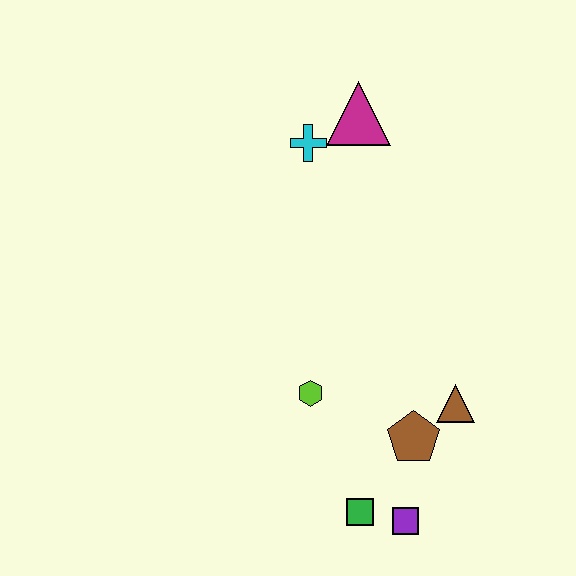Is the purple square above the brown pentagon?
No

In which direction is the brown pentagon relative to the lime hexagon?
The brown pentagon is to the right of the lime hexagon.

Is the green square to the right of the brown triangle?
No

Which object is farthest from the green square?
The magenta triangle is farthest from the green square.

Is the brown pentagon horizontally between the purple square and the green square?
No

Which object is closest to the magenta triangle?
The cyan cross is closest to the magenta triangle.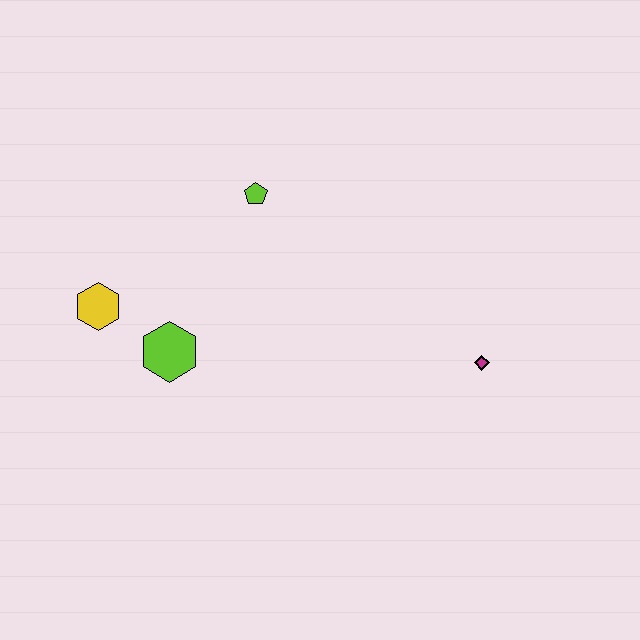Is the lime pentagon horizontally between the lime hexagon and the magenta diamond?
Yes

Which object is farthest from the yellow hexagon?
The magenta diamond is farthest from the yellow hexagon.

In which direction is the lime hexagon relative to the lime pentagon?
The lime hexagon is below the lime pentagon.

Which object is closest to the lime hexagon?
The yellow hexagon is closest to the lime hexagon.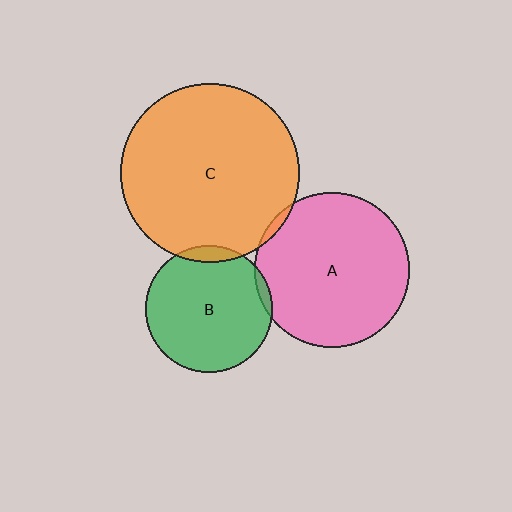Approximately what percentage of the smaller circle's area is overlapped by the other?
Approximately 5%.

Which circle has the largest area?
Circle C (orange).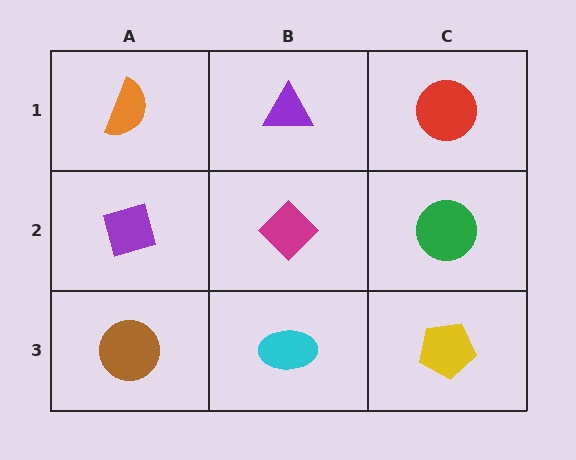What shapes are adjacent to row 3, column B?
A magenta diamond (row 2, column B), a brown circle (row 3, column A), a yellow pentagon (row 3, column C).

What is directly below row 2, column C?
A yellow pentagon.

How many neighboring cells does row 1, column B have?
3.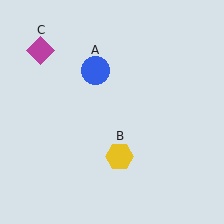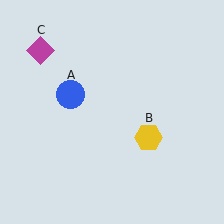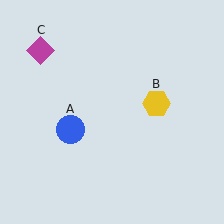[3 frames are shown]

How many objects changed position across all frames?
2 objects changed position: blue circle (object A), yellow hexagon (object B).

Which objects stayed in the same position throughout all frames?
Magenta diamond (object C) remained stationary.